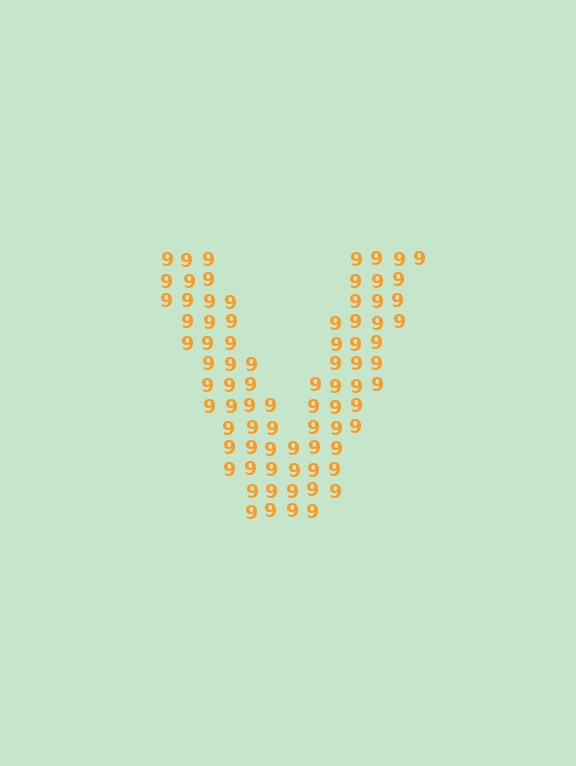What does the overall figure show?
The overall figure shows the letter V.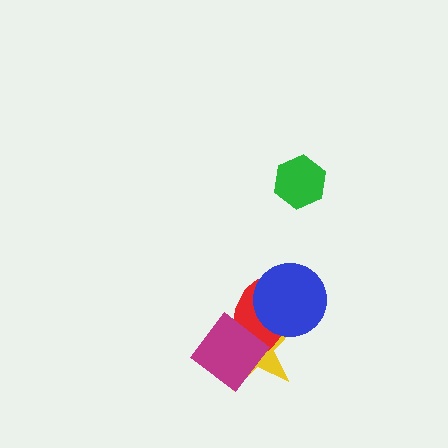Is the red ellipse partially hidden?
Yes, it is partially covered by another shape.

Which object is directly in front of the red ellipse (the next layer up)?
The blue circle is directly in front of the red ellipse.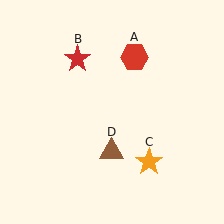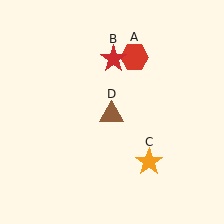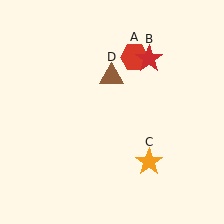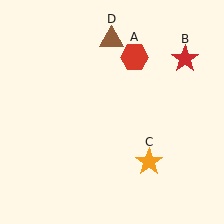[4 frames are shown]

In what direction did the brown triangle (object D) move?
The brown triangle (object D) moved up.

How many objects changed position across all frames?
2 objects changed position: red star (object B), brown triangle (object D).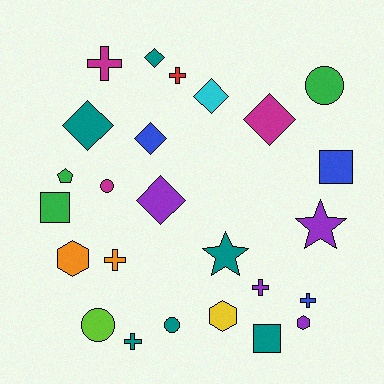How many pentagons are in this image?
There is 1 pentagon.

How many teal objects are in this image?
There are 6 teal objects.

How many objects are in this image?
There are 25 objects.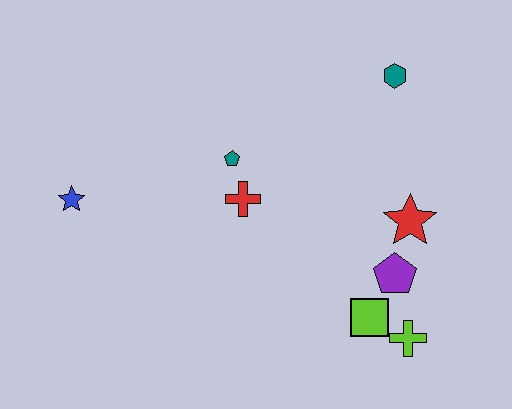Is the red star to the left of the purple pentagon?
No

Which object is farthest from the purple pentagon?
The blue star is farthest from the purple pentagon.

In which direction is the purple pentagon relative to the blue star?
The purple pentagon is to the right of the blue star.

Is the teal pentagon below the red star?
No